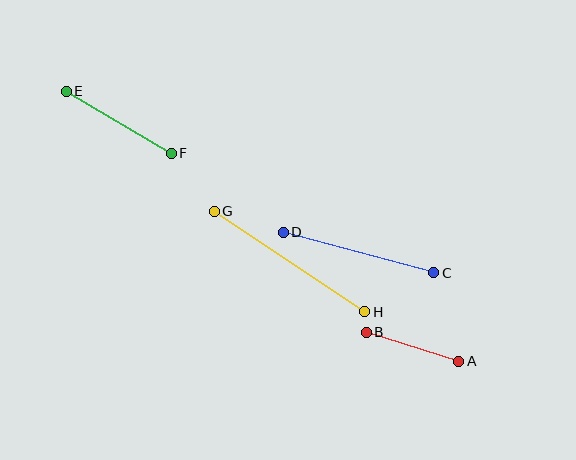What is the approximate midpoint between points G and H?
The midpoint is at approximately (289, 262) pixels.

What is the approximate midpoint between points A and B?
The midpoint is at approximately (412, 347) pixels.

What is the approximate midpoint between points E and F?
The midpoint is at approximately (119, 122) pixels.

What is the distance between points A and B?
The distance is approximately 97 pixels.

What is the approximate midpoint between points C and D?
The midpoint is at approximately (359, 253) pixels.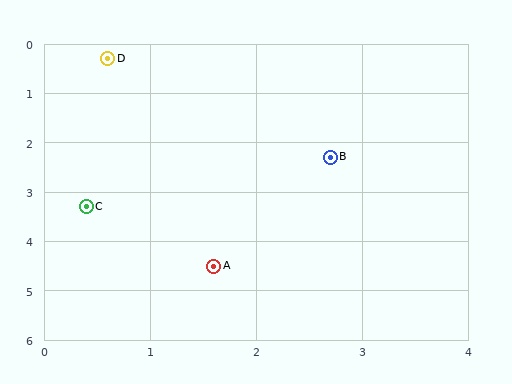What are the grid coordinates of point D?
Point D is at approximately (0.6, 0.3).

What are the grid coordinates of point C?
Point C is at approximately (0.4, 3.3).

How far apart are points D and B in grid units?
Points D and B are about 2.9 grid units apart.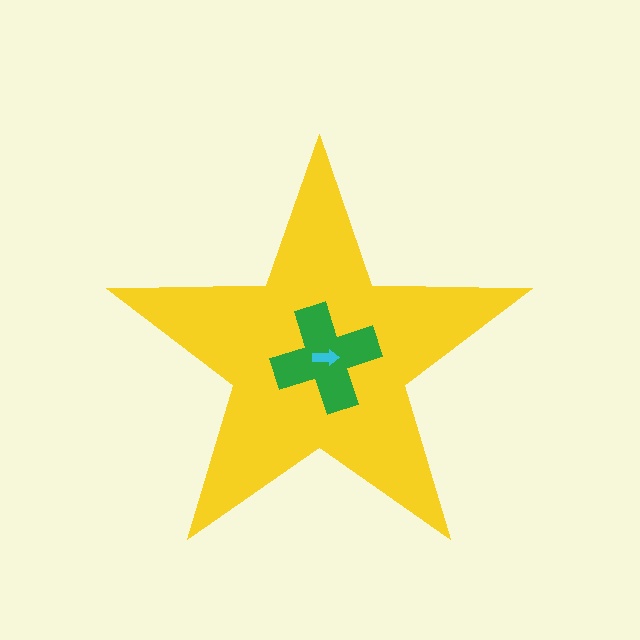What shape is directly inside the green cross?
The cyan arrow.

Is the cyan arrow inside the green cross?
Yes.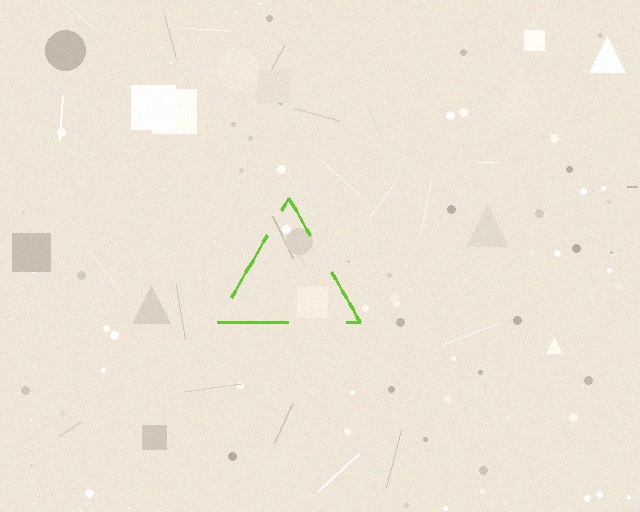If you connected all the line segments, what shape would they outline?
They would outline a triangle.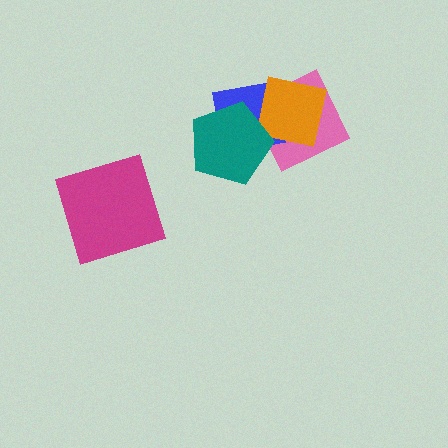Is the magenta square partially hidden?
No, no other shape covers it.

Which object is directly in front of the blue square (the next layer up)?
The orange square is directly in front of the blue square.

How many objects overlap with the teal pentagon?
3 objects overlap with the teal pentagon.